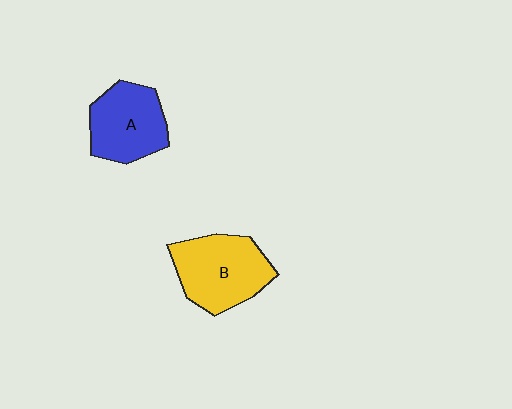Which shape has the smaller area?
Shape A (blue).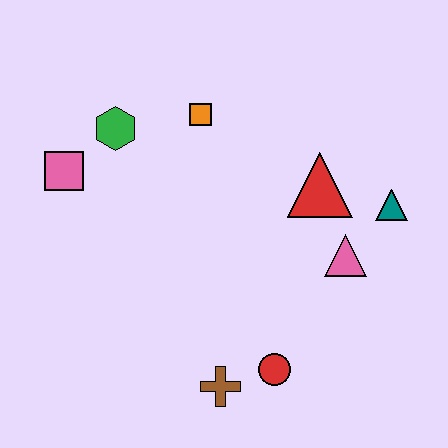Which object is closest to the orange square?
The green hexagon is closest to the orange square.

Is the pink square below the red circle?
No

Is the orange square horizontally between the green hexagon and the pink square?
No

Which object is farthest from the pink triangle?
The pink square is farthest from the pink triangle.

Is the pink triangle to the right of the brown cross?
Yes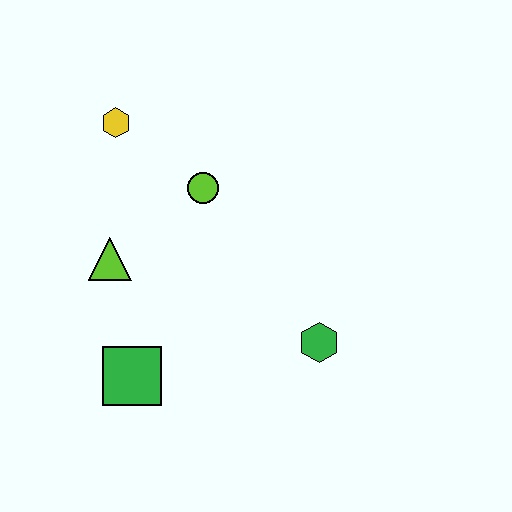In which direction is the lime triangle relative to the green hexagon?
The lime triangle is to the left of the green hexagon.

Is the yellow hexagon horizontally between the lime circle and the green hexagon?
No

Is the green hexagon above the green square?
Yes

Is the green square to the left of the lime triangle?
No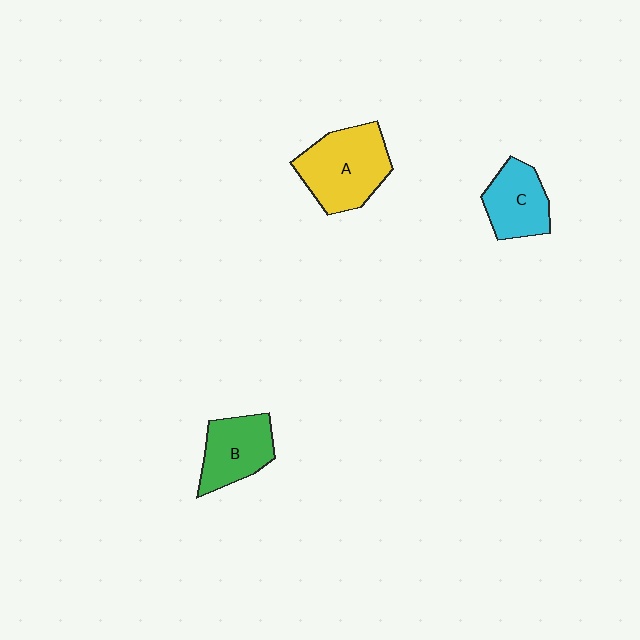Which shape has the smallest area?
Shape C (cyan).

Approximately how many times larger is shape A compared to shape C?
Approximately 1.5 times.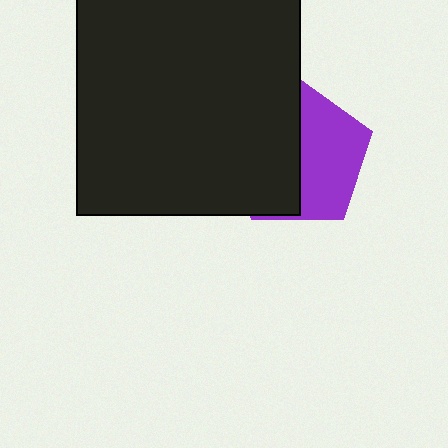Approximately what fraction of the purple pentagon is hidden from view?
Roughly 52% of the purple pentagon is hidden behind the black rectangle.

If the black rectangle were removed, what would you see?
You would see the complete purple pentagon.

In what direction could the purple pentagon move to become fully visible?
The purple pentagon could move right. That would shift it out from behind the black rectangle entirely.